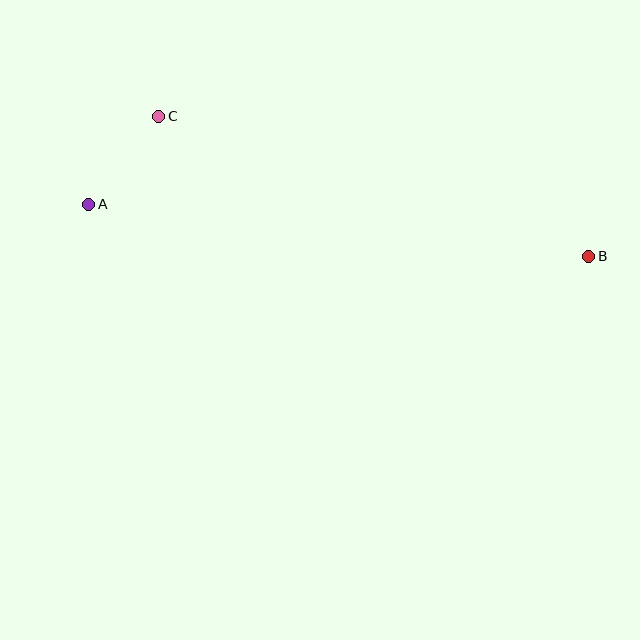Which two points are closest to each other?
Points A and C are closest to each other.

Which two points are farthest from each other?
Points A and B are farthest from each other.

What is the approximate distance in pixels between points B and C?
The distance between B and C is approximately 453 pixels.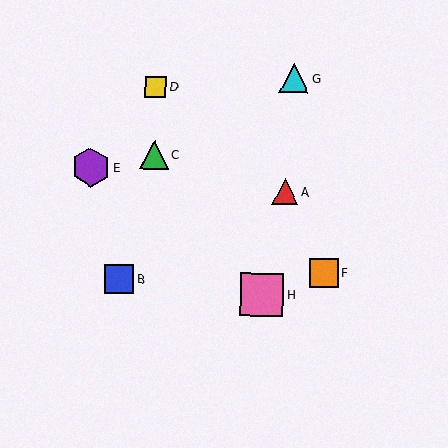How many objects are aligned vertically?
2 objects (C, D) are aligned vertically.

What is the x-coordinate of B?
Object B is at x≈119.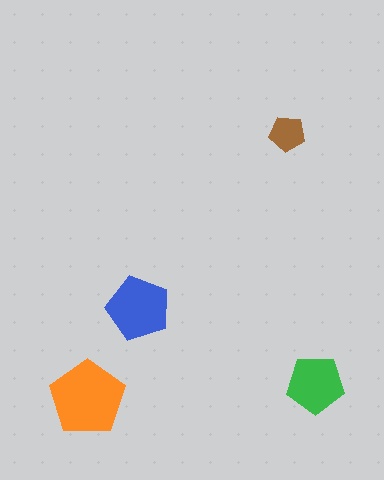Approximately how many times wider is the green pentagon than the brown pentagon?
About 1.5 times wider.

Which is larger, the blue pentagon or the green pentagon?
The blue one.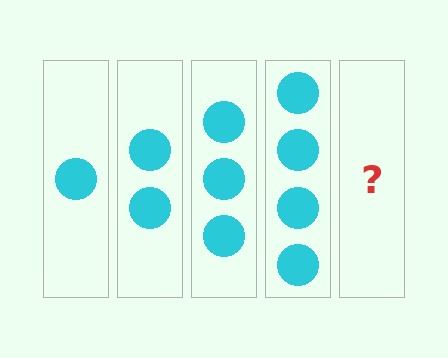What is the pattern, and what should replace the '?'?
The pattern is that each step adds one more circle. The '?' should be 5 circles.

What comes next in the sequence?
The next element should be 5 circles.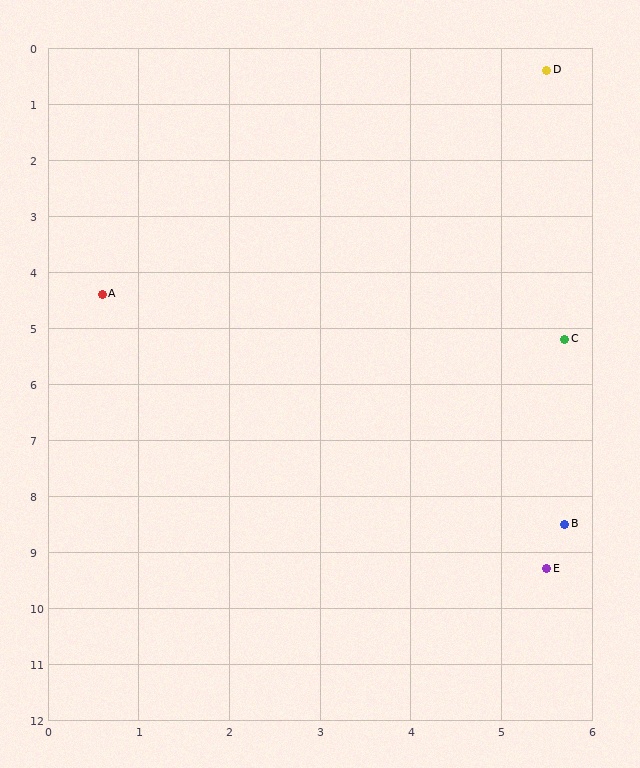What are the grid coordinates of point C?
Point C is at approximately (5.7, 5.2).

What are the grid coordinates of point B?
Point B is at approximately (5.7, 8.5).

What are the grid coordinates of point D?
Point D is at approximately (5.5, 0.4).